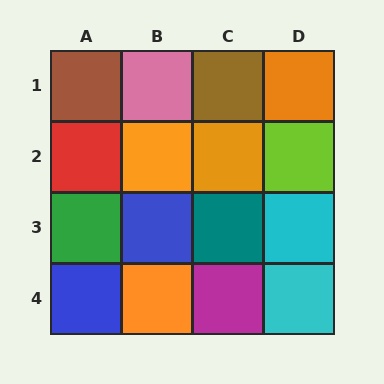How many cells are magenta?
1 cell is magenta.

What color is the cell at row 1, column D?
Orange.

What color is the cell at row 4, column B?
Orange.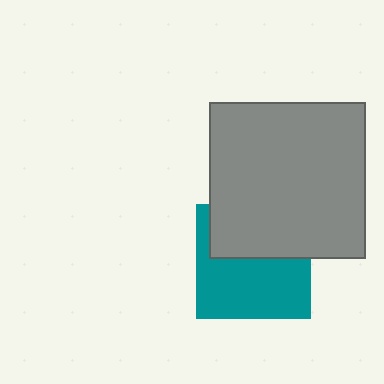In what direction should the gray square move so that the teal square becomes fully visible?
The gray square should move up. That is the shortest direction to clear the overlap and leave the teal square fully visible.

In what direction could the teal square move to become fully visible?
The teal square could move down. That would shift it out from behind the gray square entirely.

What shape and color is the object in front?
The object in front is a gray square.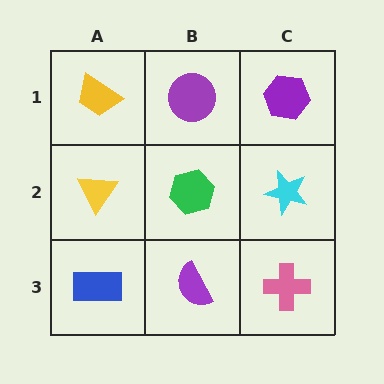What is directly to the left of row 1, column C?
A purple circle.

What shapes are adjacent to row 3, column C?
A cyan star (row 2, column C), a purple semicircle (row 3, column B).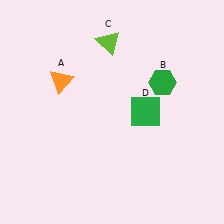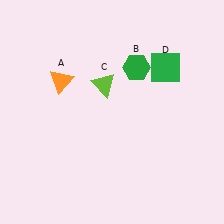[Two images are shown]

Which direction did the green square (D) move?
The green square (D) moved up.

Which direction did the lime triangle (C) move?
The lime triangle (C) moved down.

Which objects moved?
The objects that moved are: the green hexagon (B), the lime triangle (C), the green square (D).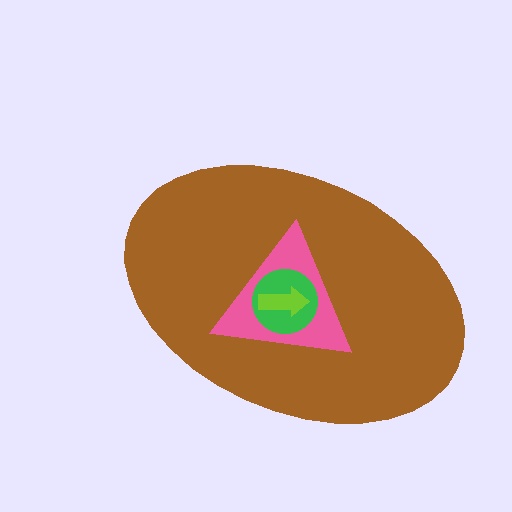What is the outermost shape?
The brown ellipse.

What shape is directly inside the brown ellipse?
The pink triangle.